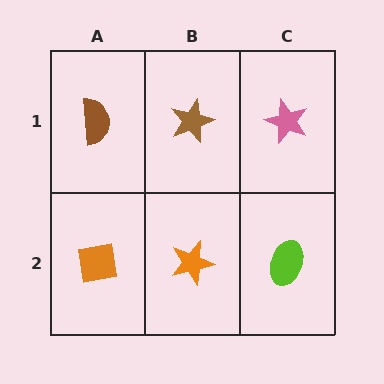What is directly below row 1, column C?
A lime ellipse.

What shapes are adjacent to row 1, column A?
An orange square (row 2, column A), a brown star (row 1, column B).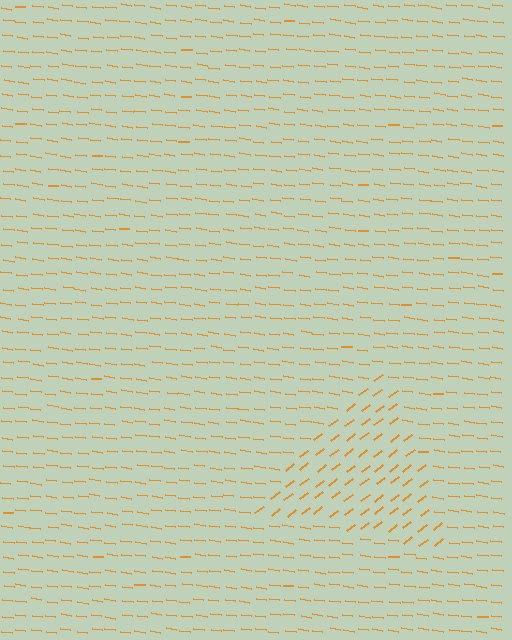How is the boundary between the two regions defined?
The boundary is defined purely by a change in line orientation (approximately 45 degrees difference). All lines are the same color and thickness.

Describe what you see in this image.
The image is filled with small orange line segments. A triangle region in the image has lines oriented differently from the surrounding lines, creating a visible texture boundary.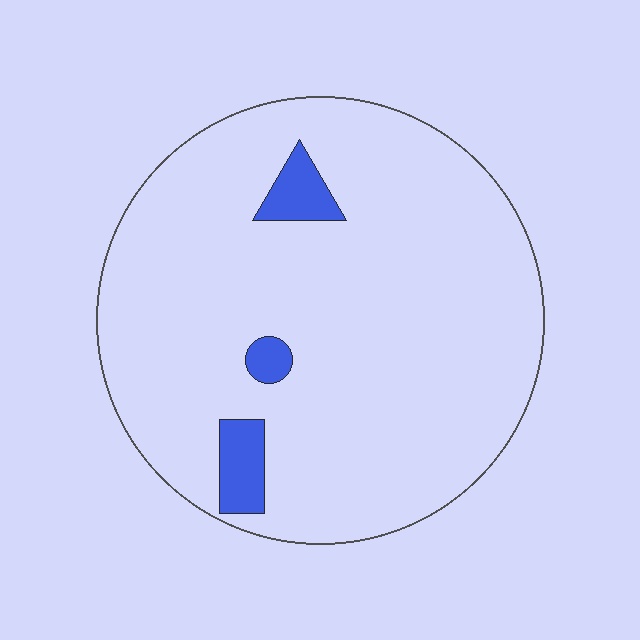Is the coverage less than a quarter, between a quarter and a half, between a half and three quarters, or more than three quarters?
Less than a quarter.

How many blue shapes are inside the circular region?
3.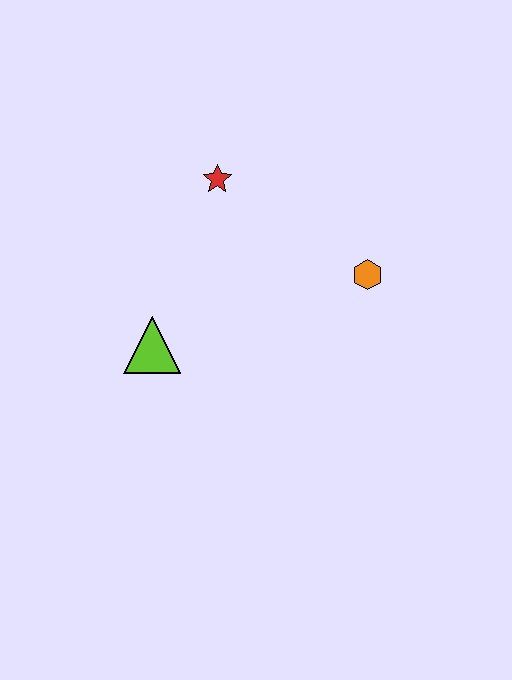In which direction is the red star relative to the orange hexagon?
The red star is to the left of the orange hexagon.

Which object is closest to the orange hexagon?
The red star is closest to the orange hexagon.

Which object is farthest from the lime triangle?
The orange hexagon is farthest from the lime triangle.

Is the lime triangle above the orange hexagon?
No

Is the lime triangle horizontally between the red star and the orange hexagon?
No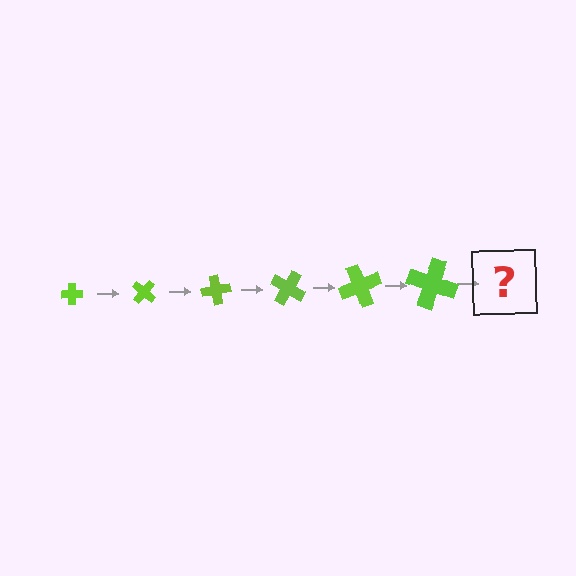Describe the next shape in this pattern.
It should be a cross, larger than the previous one and rotated 240 degrees from the start.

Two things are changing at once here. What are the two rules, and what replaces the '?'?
The two rules are that the cross grows larger each step and it rotates 40 degrees each step. The '?' should be a cross, larger than the previous one and rotated 240 degrees from the start.